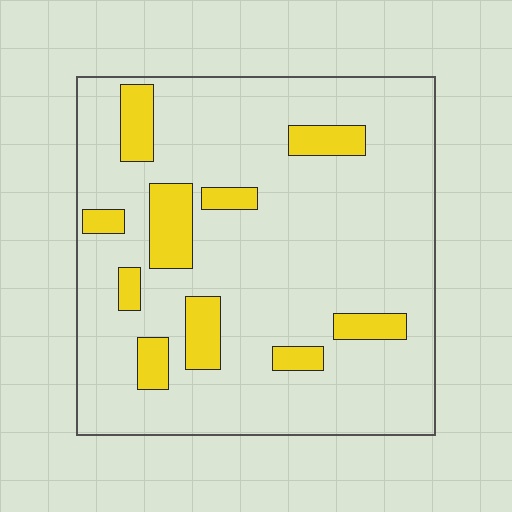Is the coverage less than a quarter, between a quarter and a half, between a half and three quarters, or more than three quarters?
Less than a quarter.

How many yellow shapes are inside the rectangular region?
10.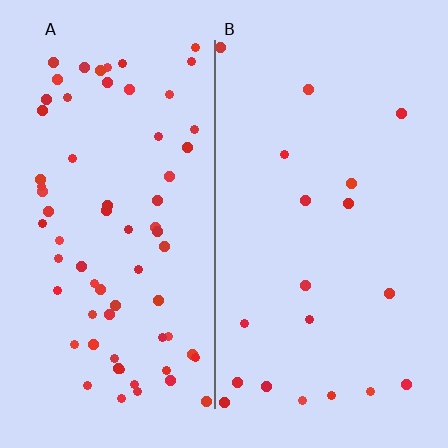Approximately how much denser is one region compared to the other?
Approximately 3.6× — region A over region B.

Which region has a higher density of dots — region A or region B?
A (the left).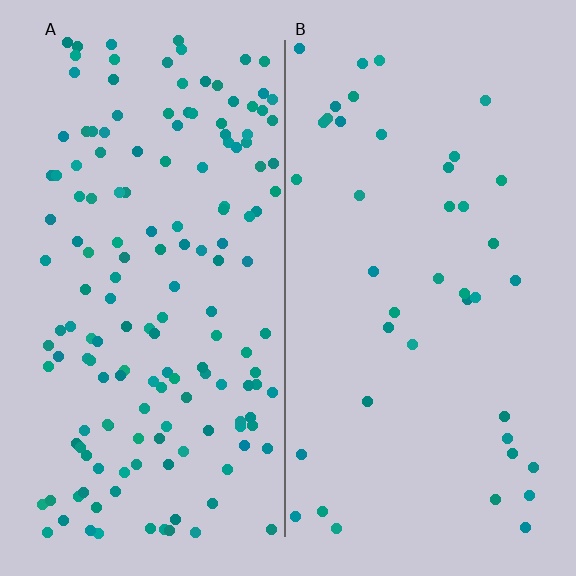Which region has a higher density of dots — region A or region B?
A (the left).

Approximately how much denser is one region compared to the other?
Approximately 3.8× — region A over region B.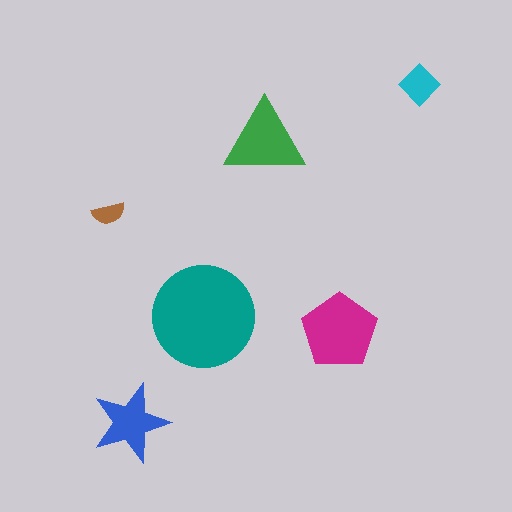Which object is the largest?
The teal circle.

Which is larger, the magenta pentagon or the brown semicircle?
The magenta pentagon.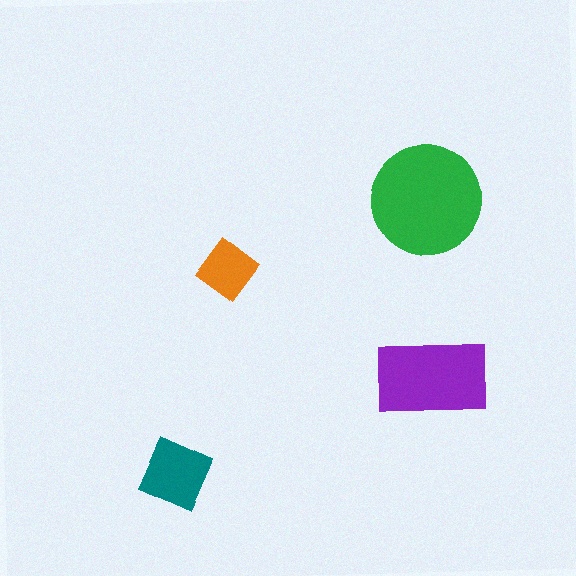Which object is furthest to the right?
The purple rectangle is rightmost.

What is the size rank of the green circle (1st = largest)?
1st.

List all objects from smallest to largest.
The orange diamond, the teal diamond, the purple rectangle, the green circle.